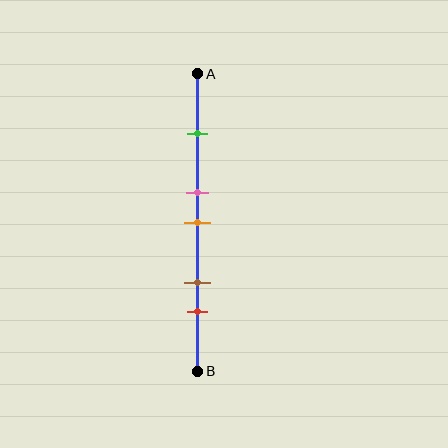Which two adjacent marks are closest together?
The pink and orange marks are the closest adjacent pair.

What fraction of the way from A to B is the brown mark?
The brown mark is approximately 70% (0.7) of the way from A to B.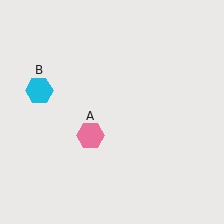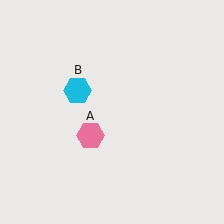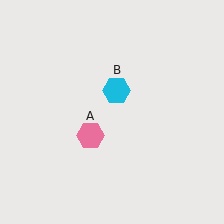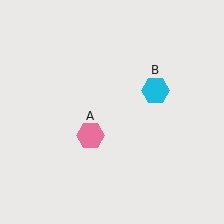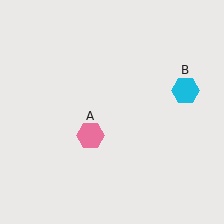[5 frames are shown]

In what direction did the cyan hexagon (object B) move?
The cyan hexagon (object B) moved right.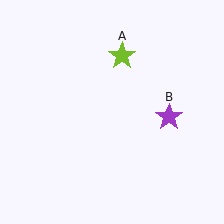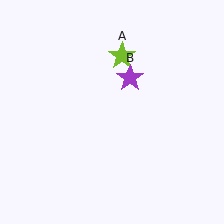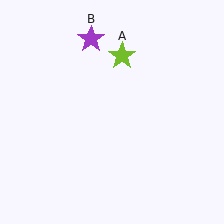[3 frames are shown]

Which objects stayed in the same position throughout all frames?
Lime star (object A) remained stationary.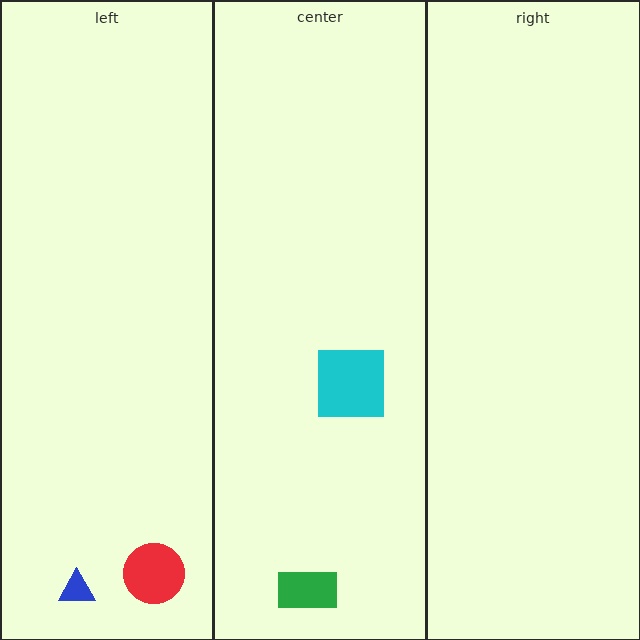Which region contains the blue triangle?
The left region.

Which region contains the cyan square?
The center region.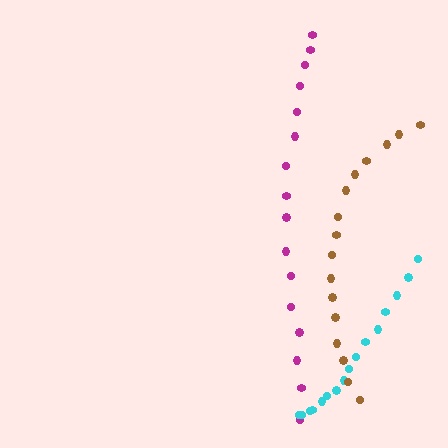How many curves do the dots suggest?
There are 3 distinct paths.